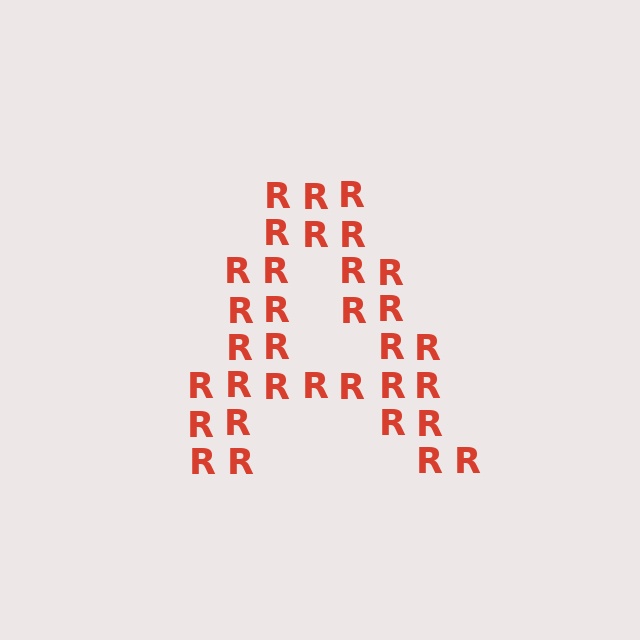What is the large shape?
The large shape is the letter A.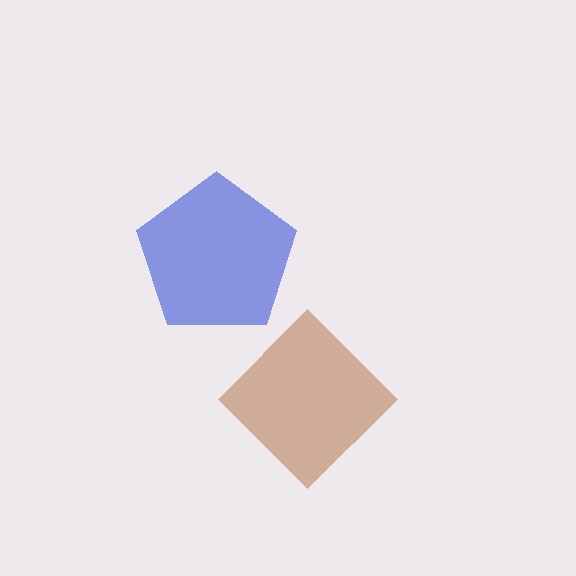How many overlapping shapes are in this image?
There are 2 overlapping shapes in the image.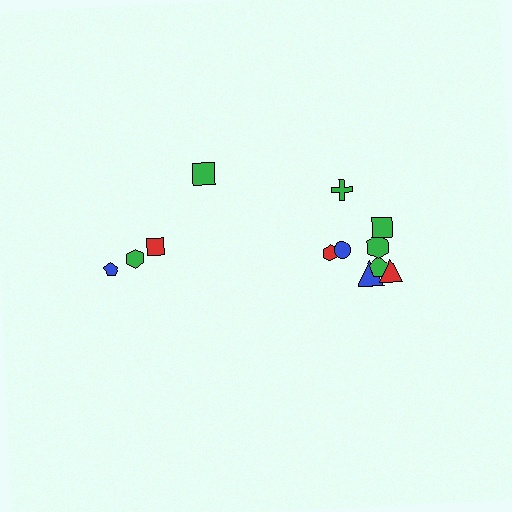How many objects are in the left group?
There are 4 objects.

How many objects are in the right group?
There are 8 objects.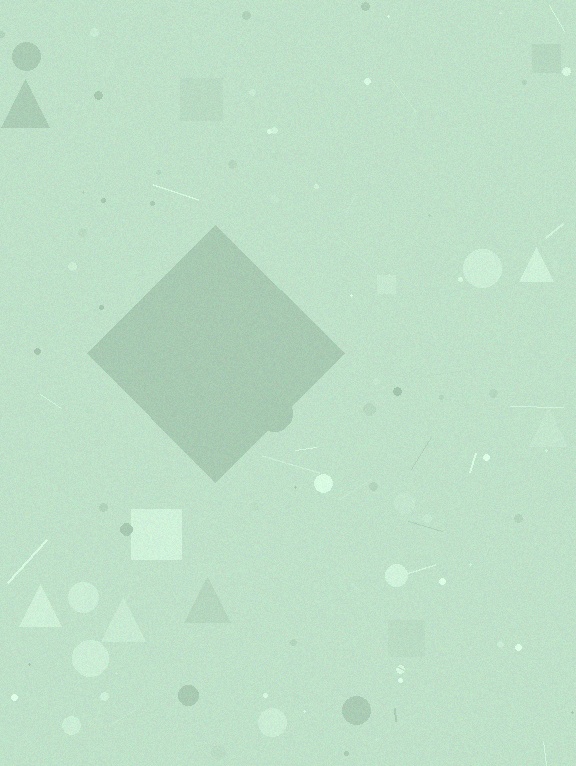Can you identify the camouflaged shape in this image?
The camouflaged shape is a diamond.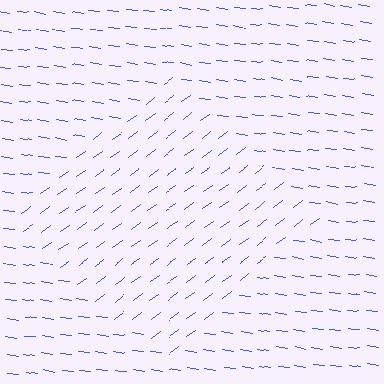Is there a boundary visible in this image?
Yes, there is a texture boundary formed by a change in line orientation.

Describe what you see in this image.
The image is filled with small blue line segments. A diamond region in the image has lines oriented differently from the surrounding lines, creating a visible texture boundary.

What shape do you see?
I see a diamond.